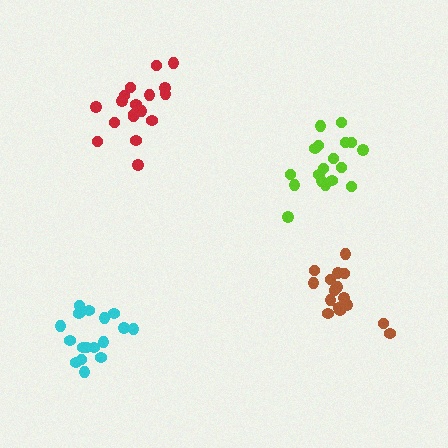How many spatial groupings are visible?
There are 4 spatial groupings.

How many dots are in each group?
Group 1: 18 dots, Group 2: 18 dots, Group 3: 17 dots, Group 4: 17 dots (70 total).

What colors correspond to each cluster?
The clusters are colored: lime, red, brown, cyan.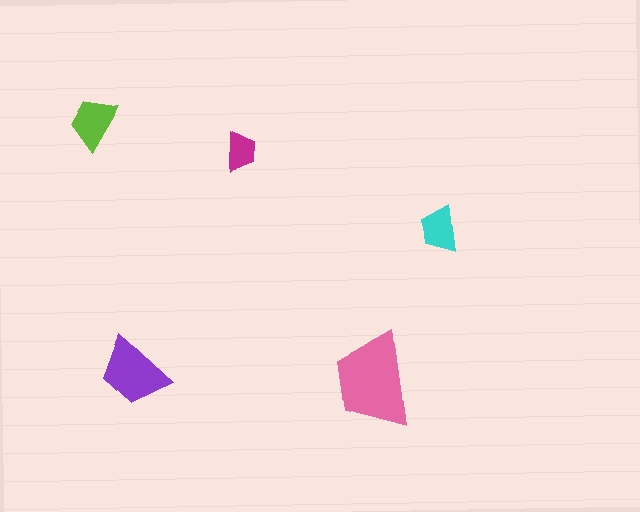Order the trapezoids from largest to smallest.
the pink one, the purple one, the lime one, the cyan one, the magenta one.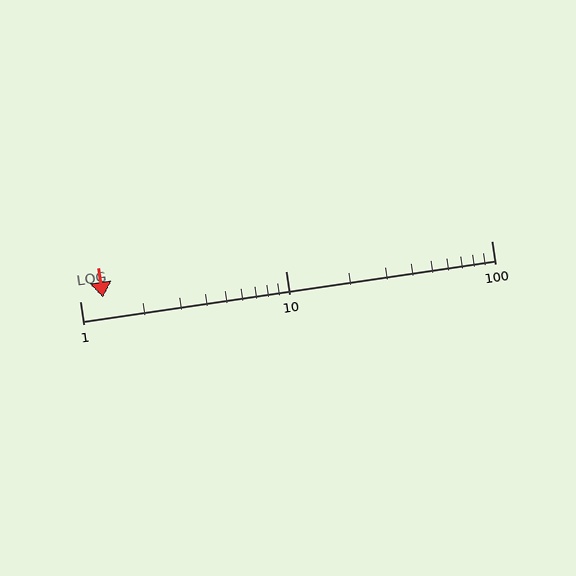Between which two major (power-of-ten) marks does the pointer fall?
The pointer is between 1 and 10.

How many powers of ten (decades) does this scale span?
The scale spans 2 decades, from 1 to 100.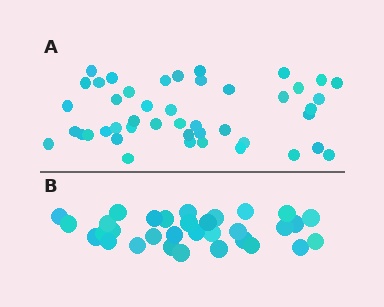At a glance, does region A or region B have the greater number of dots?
Region A (the top region) has more dots.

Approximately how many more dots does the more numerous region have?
Region A has approximately 15 more dots than region B.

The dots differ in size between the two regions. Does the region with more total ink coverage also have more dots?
No. Region B has more total ink coverage because its dots are larger, but region A actually contains more individual dots. Total area can be misleading — the number of items is what matters here.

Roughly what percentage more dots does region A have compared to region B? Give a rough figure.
About 40% more.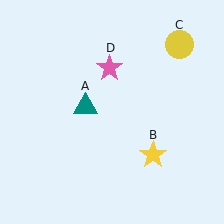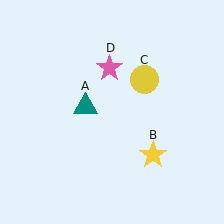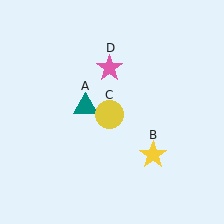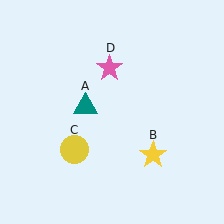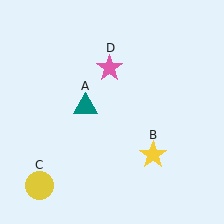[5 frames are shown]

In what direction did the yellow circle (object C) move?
The yellow circle (object C) moved down and to the left.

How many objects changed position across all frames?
1 object changed position: yellow circle (object C).